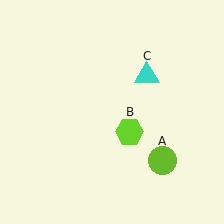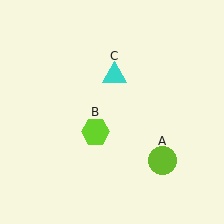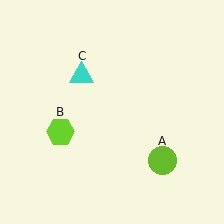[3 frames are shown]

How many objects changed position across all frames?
2 objects changed position: lime hexagon (object B), cyan triangle (object C).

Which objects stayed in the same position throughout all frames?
Lime circle (object A) remained stationary.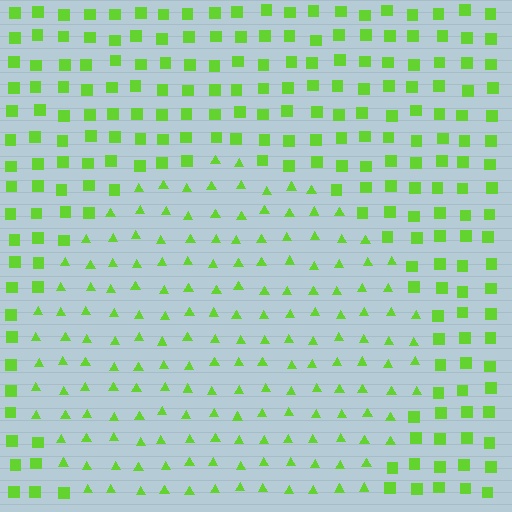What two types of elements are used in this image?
The image uses triangles inside the circle region and squares outside it.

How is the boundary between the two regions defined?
The boundary is defined by a change in element shape: triangles inside vs. squares outside. All elements share the same color and spacing.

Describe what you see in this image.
The image is filled with small lime elements arranged in a uniform grid. A circle-shaped region contains triangles, while the surrounding area contains squares. The boundary is defined purely by the change in element shape.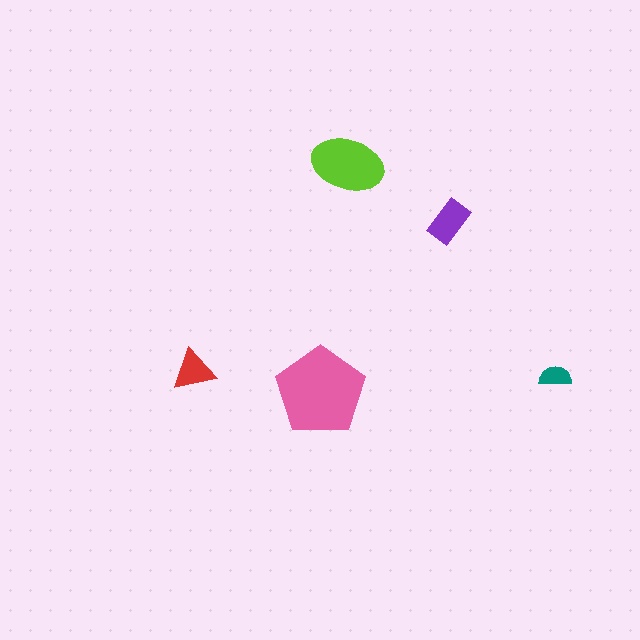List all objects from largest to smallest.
The pink pentagon, the lime ellipse, the purple rectangle, the red triangle, the teal semicircle.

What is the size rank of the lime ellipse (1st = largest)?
2nd.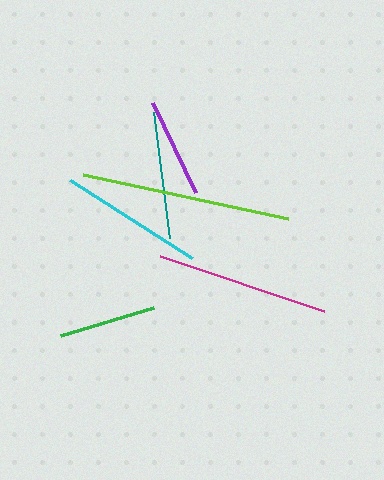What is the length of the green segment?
The green segment is approximately 97 pixels long.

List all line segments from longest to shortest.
From longest to shortest: lime, magenta, cyan, teal, purple, green.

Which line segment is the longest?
The lime line is the longest at approximately 210 pixels.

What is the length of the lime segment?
The lime segment is approximately 210 pixels long.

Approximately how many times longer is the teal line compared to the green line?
The teal line is approximately 1.3 times the length of the green line.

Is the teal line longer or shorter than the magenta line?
The magenta line is longer than the teal line.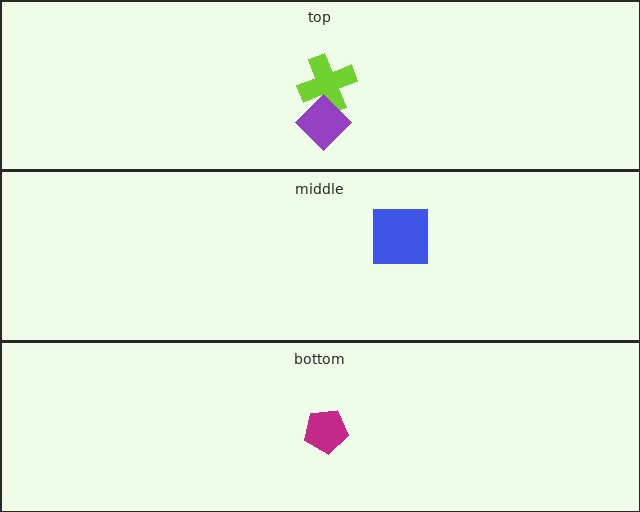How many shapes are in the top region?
2.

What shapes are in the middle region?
The blue square.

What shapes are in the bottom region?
The magenta pentagon.